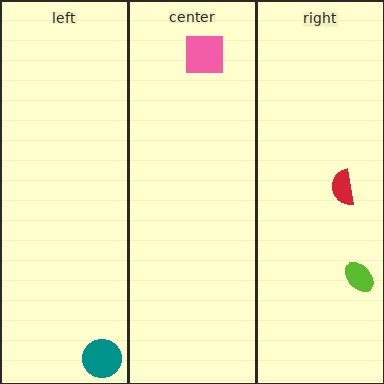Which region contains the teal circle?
The left region.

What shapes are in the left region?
The teal circle.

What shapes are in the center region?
The pink square.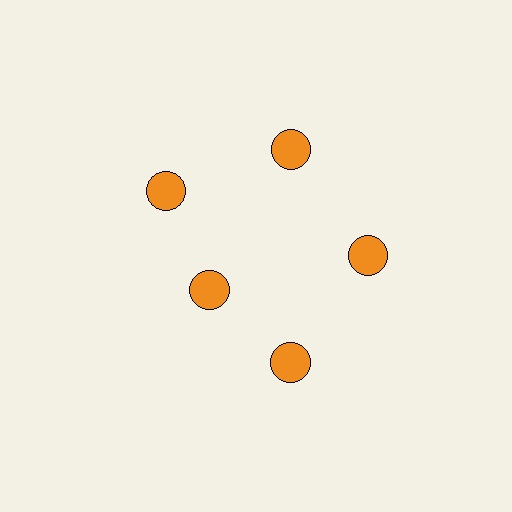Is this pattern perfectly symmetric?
No. The 5 orange circles are arranged in a ring, but one element near the 8 o'clock position is pulled inward toward the center, breaking the 5-fold rotational symmetry.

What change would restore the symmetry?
The symmetry would be restored by moving it outward, back onto the ring so that all 5 circles sit at equal angles and equal distance from the center.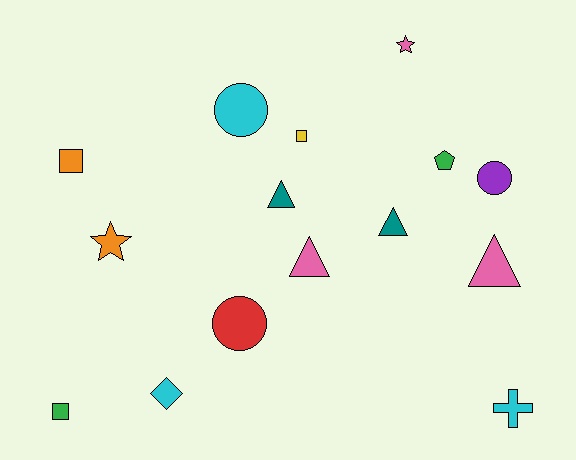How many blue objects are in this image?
There are no blue objects.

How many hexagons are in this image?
There are no hexagons.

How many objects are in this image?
There are 15 objects.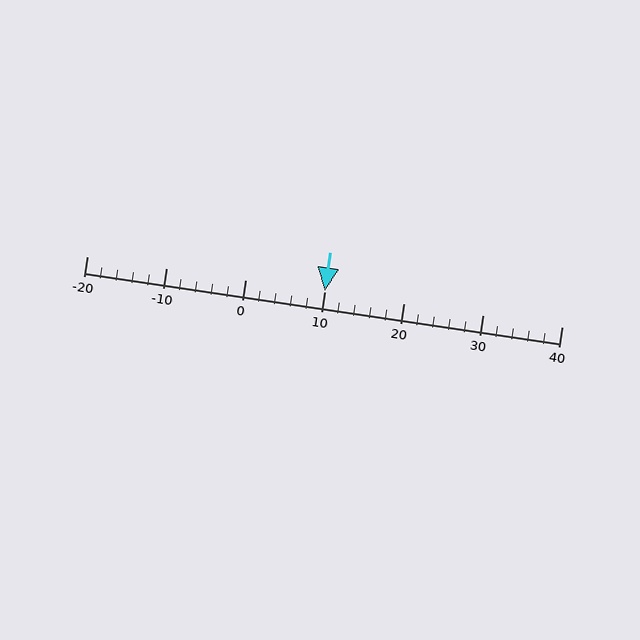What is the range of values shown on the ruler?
The ruler shows values from -20 to 40.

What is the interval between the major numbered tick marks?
The major tick marks are spaced 10 units apart.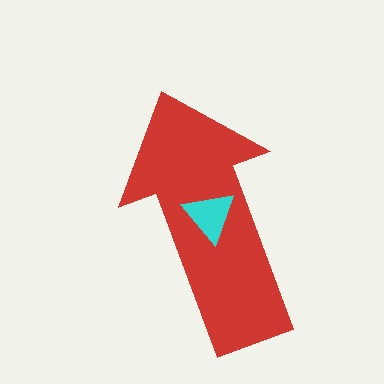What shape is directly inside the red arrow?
The cyan triangle.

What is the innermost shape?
The cyan triangle.